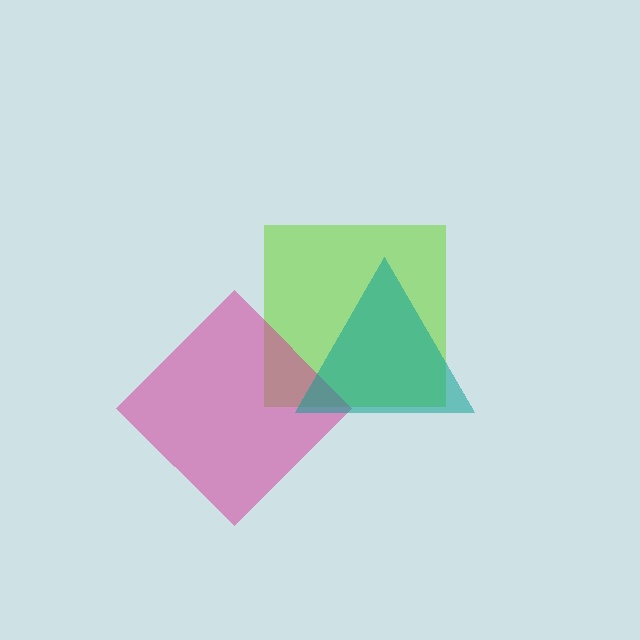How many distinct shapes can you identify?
There are 3 distinct shapes: a lime square, a magenta diamond, a teal triangle.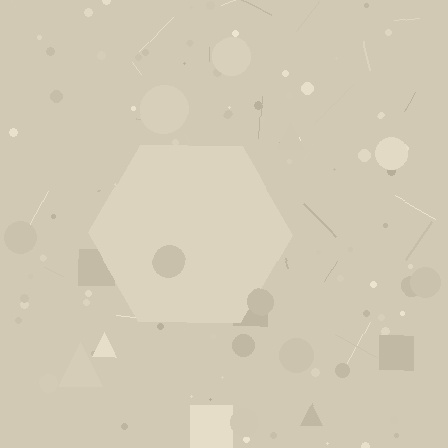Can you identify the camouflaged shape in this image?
The camouflaged shape is a hexagon.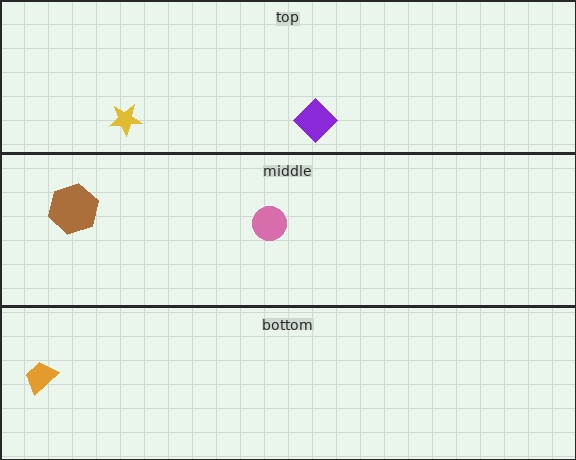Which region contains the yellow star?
The top region.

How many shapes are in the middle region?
2.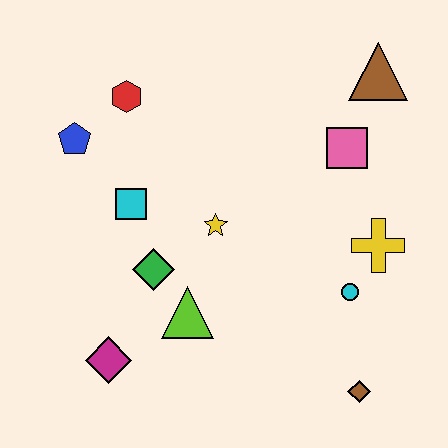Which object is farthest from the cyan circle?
The blue pentagon is farthest from the cyan circle.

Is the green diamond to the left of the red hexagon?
No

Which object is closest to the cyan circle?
The yellow cross is closest to the cyan circle.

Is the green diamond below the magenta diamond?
No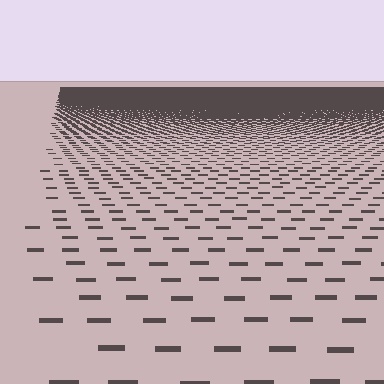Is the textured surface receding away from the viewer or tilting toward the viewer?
The surface is receding away from the viewer. Texture elements get smaller and denser toward the top.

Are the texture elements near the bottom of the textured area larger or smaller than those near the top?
Larger. Near the bottom, elements are closer to the viewer and appear at a bigger on-screen size.